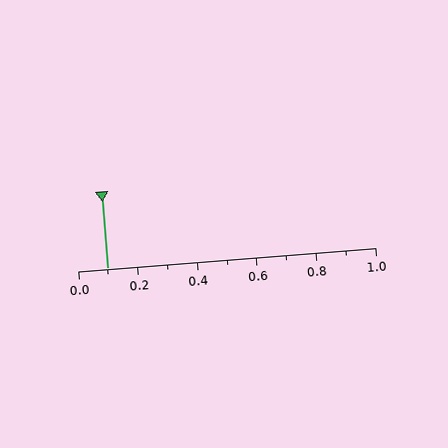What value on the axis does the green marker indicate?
The marker indicates approximately 0.1.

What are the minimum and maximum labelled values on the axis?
The axis runs from 0.0 to 1.0.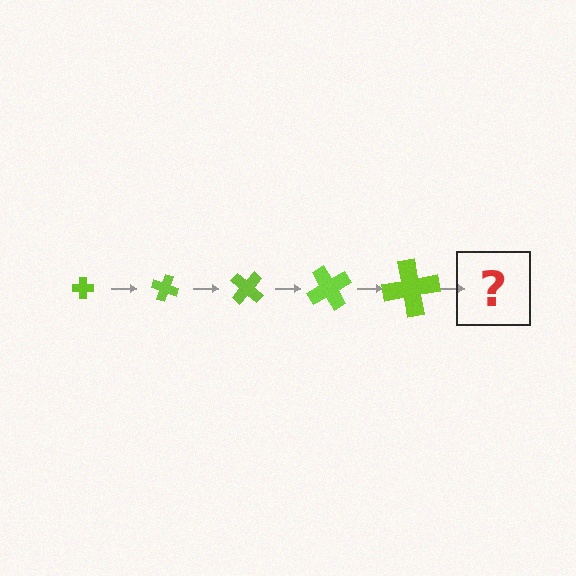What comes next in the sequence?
The next element should be a cross, larger than the previous one and rotated 100 degrees from the start.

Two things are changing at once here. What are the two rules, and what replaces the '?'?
The two rules are that the cross grows larger each step and it rotates 20 degrees each step. The '?' should be a cross, larger than the previous one and rotated 100 degrees from the start.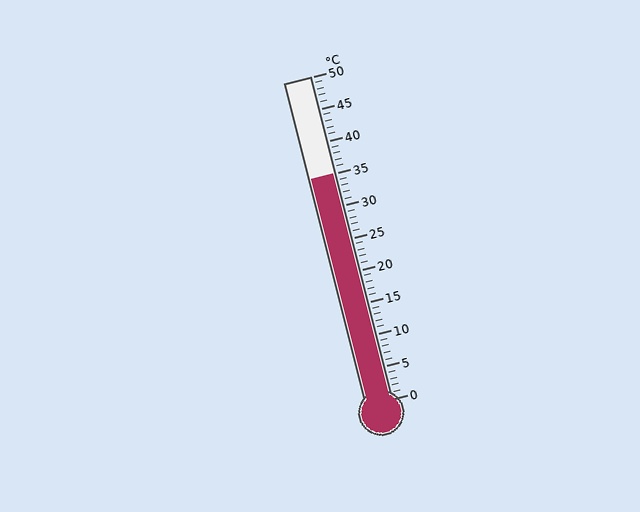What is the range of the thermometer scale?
The thermometer scale ranges from 0°C to 50°C.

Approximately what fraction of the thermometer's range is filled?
The thermometer is filled to approximately 70% of its range.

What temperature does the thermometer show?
The thermometer shows approximately 35°C.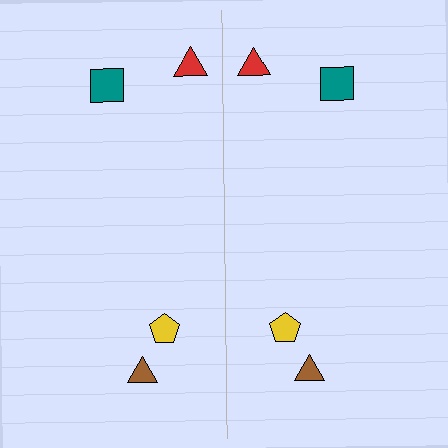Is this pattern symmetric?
Yes, this pattern has bilateral (reflection) symmetry.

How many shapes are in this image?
There are 8 shapes in this image.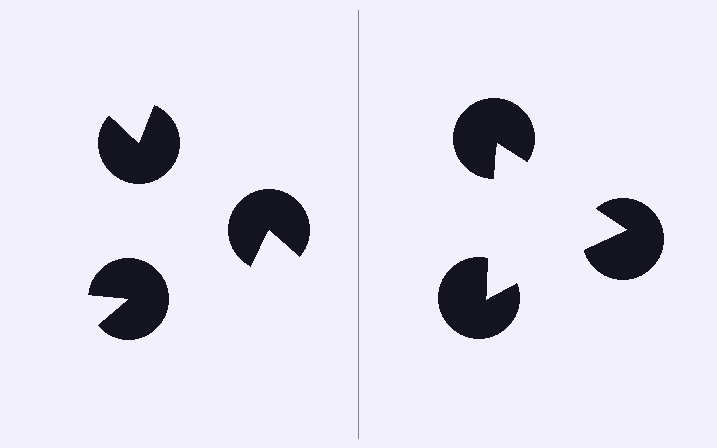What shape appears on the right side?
An illusory triangle.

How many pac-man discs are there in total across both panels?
6 — 3 on each side.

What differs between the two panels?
The pac-man discs are positioned identically on both sides; only the wedge orientations differ. On the right they align to a triangle; on the left they are misaligned.